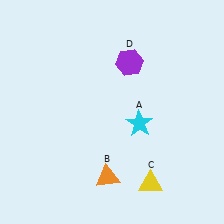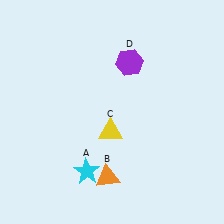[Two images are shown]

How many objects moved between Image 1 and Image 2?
2 objects moved between the two images.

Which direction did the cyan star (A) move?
The cyan star (A) moved left.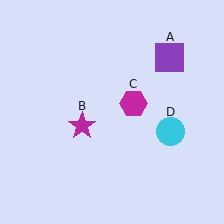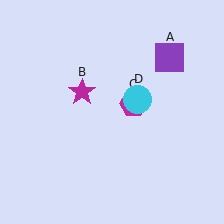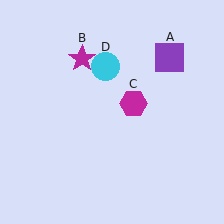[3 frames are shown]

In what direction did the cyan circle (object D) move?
The cyan circle (object D) moved up and to the left.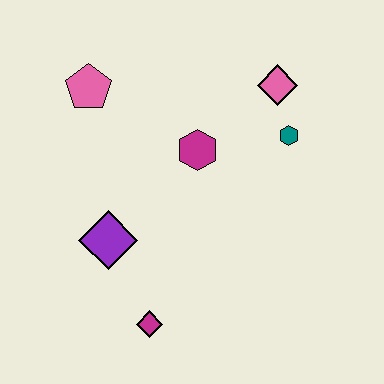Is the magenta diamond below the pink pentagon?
Yes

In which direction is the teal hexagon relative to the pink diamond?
The teal hexagon is below the pink diamond.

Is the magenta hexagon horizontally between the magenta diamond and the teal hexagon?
Yes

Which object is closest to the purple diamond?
The magenta diamond is closest to the purple diamond.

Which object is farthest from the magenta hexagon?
The magenta diamond is farthest from the magenta hexagon.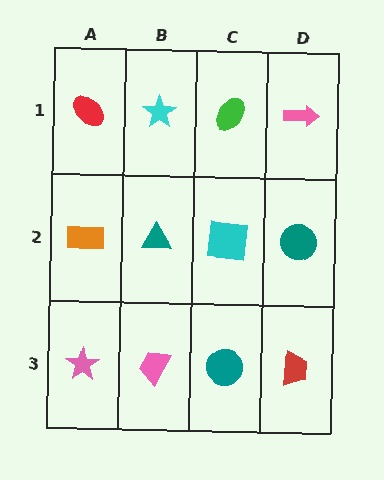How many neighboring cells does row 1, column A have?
2.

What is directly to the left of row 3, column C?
A pink trapezoid.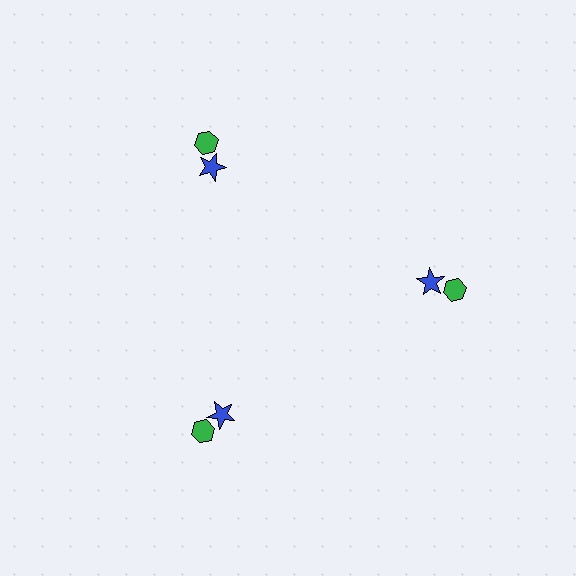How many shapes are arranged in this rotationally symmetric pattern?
There are 6 shapes, arranged in 3 groups of 2.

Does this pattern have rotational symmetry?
Yes, this pattern has 3-fold rotational symmetry. It looks the same after rotating 120 degrees around the center.